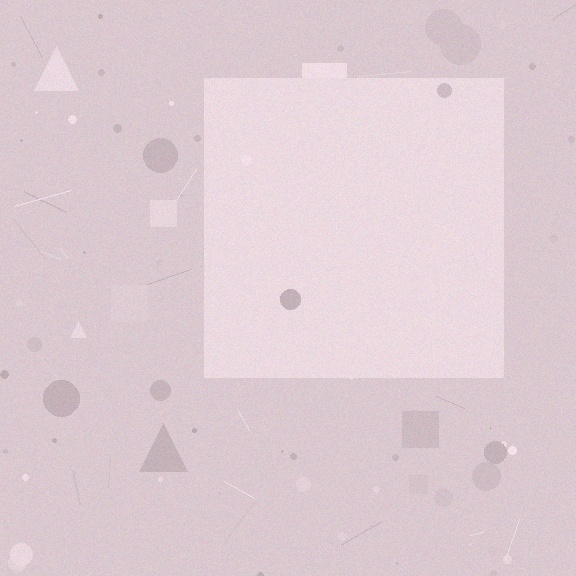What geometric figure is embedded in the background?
A square is embedded in the background.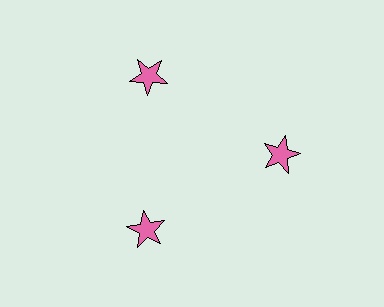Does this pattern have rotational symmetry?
Yes, this pattern has 3-fold rotational symmetry. It looks the same after rotating 120 degrees around the center.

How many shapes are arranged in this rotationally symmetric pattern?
There are 3 shapes, arranged in 3 groups of 1.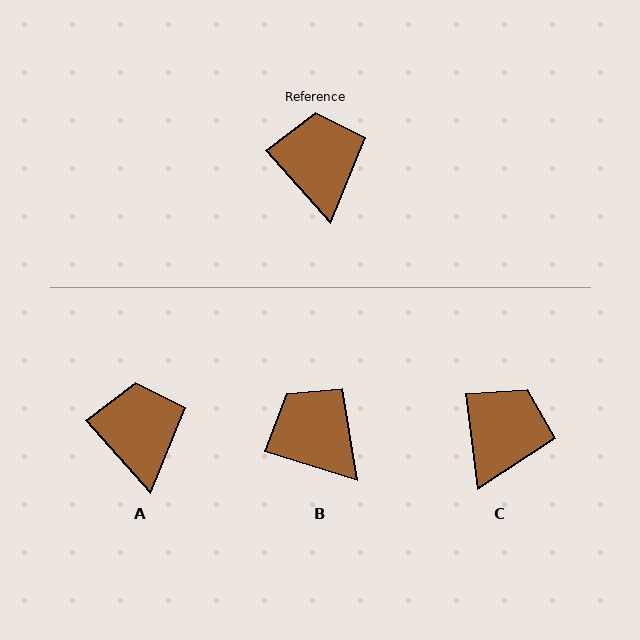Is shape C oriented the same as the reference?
No, it is off by about 34 degrees.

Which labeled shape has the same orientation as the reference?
A.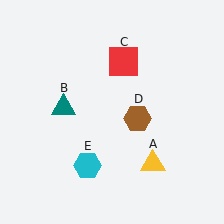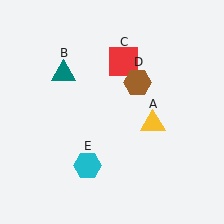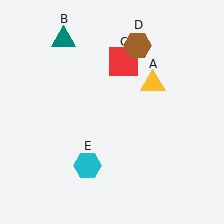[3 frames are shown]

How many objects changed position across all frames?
3 objects changed position: yellow triangle (object A), teal triangle (object B), brown hexagon (object D).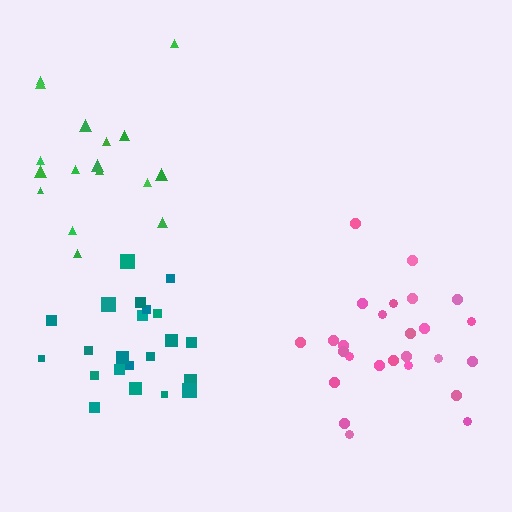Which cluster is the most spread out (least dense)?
Green.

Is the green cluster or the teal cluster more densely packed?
Teal.